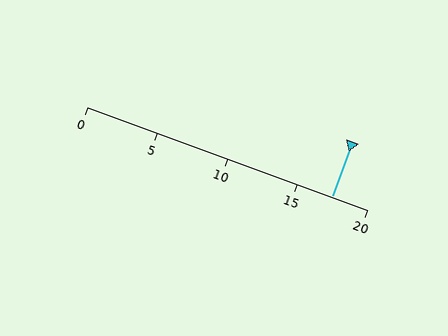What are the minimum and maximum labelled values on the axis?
The axis runs from 0 to 20.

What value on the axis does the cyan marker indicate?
The marker indicates approximately 17.5.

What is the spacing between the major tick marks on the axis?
The major ticks are spaced 5 apart.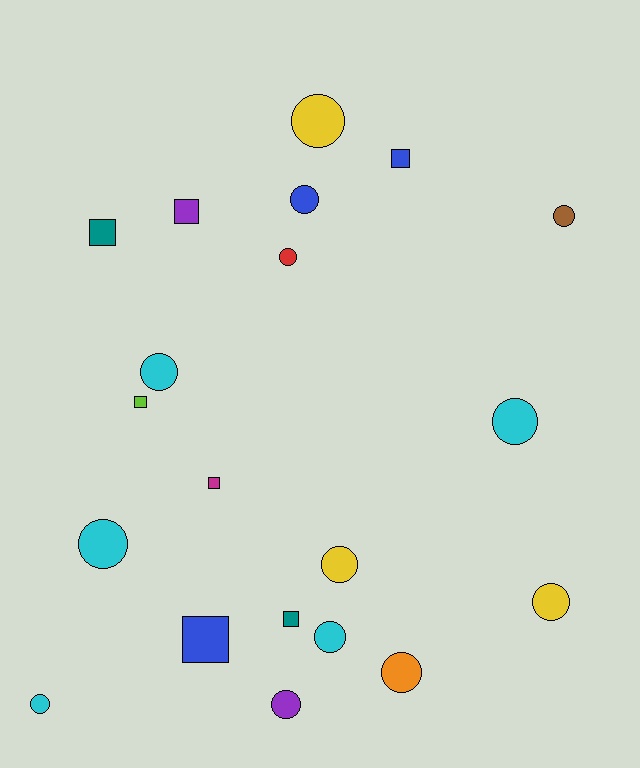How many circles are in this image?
There are 13 circles.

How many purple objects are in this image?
There are 2 purple objects.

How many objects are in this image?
There are 20 objects.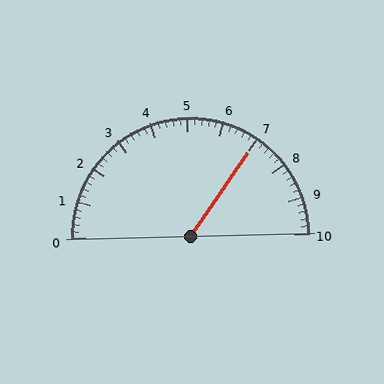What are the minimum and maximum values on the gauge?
The gauge ranges from 0 to 10.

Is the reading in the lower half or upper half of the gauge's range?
The reading is in the upper half of the range (0 to 10).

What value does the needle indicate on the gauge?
The needle indicates approximately 7.0.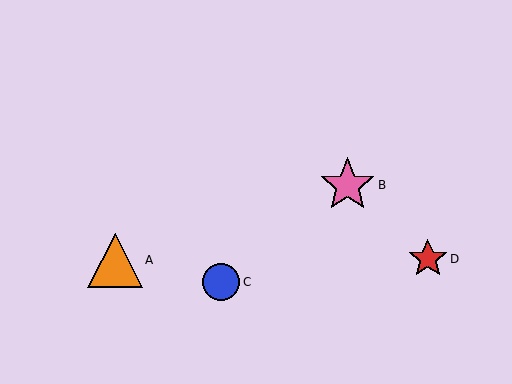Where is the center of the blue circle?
The center of the blue circle is at (221, 282).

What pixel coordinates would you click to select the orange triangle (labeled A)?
Click at (115, 260) to select the orange triangle A.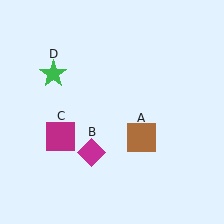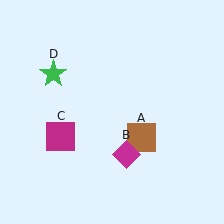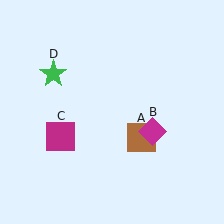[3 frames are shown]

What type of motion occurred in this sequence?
The magenta diamond (object B) rotated counterclockwise around the center of the scene.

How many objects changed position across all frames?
1 object changed position: magenta diamond (object B).